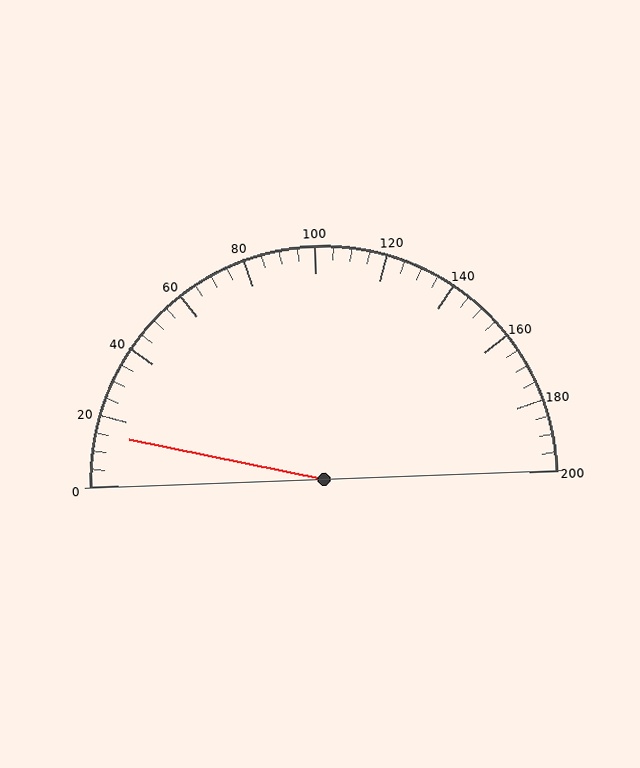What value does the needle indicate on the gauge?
The needle indicates approximately 15.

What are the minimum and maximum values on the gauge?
The gauge ranges from 0 to 200.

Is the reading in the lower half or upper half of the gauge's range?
The reading is in the lower half of the range (0 to 200).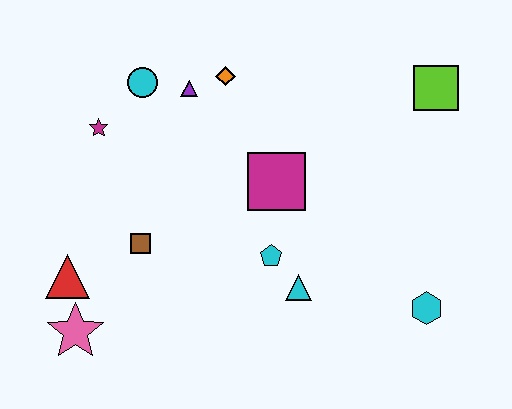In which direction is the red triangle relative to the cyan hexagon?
The red triangle is to the left of the cyan hexagon.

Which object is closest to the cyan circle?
The purple triangle is closest to the cyan circle.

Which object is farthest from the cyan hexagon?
The magenta star is farthest from the cyan hexagon.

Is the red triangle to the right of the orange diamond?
No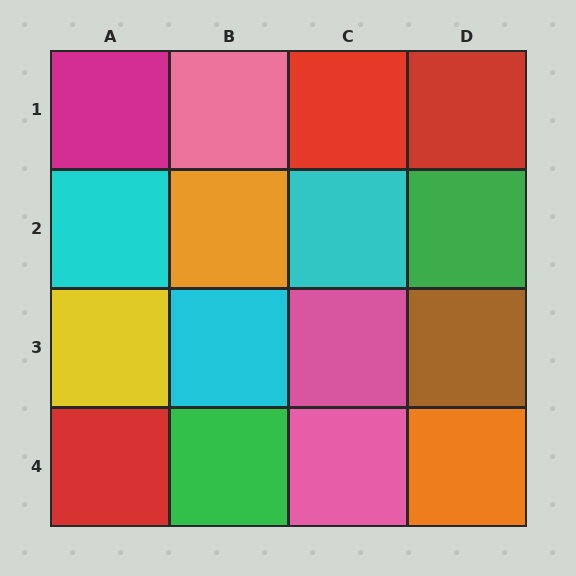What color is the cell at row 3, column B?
Cyan.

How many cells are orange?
2 cells are orange.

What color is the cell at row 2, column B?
Orange.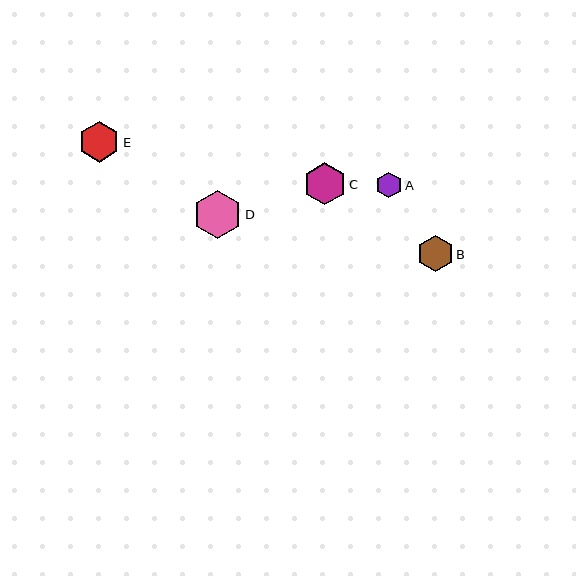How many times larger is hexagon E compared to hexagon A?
Hexagon E is approximately 1.6 times the size of hexagon A.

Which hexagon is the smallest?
Hexagon A is the smallest with a size of approximately 26 pixels.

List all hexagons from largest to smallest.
From largest to smallest: D, C, E, B, A.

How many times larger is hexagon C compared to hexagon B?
Hexagon C is approximately 1.2 times the size of hexagon B.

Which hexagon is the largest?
Hexagon D is the largest with a size of approximately 48 pixels.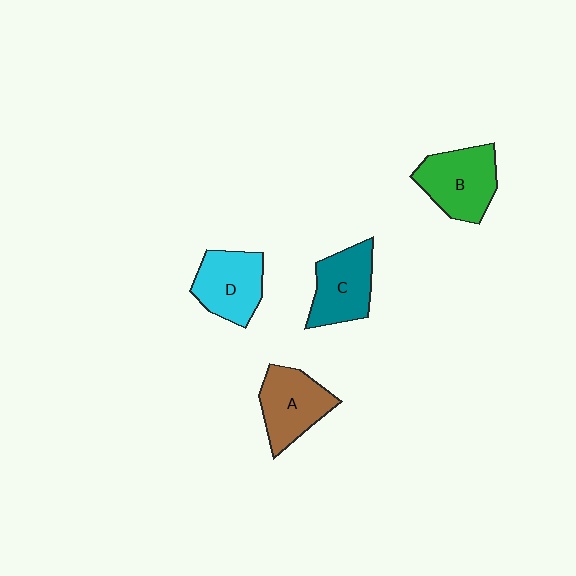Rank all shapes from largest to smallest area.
From largest to smallest: B (green), A (brown), D (cyan), C (teal).